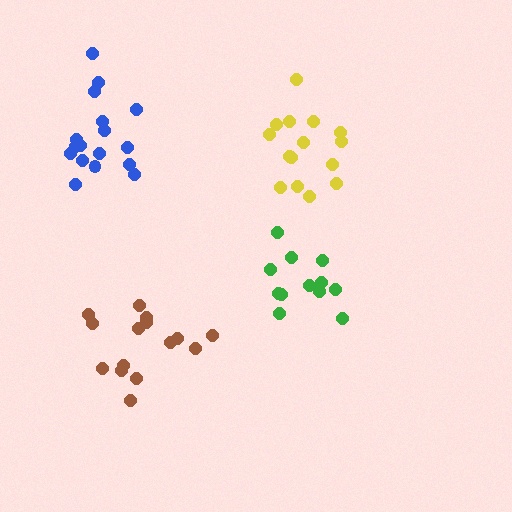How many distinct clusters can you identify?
There are 4 distinct clusters.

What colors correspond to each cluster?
The clusters are colored: yellow, blue, green, brown.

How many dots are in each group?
Group 1: 15 dots, Group 2: 17 dots, Group 3: 12 dots, Group 4: 15 dots (59 total).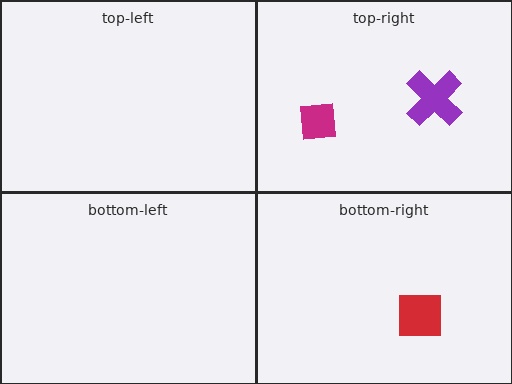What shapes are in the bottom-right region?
The red square.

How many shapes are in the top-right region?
2.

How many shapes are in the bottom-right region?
1.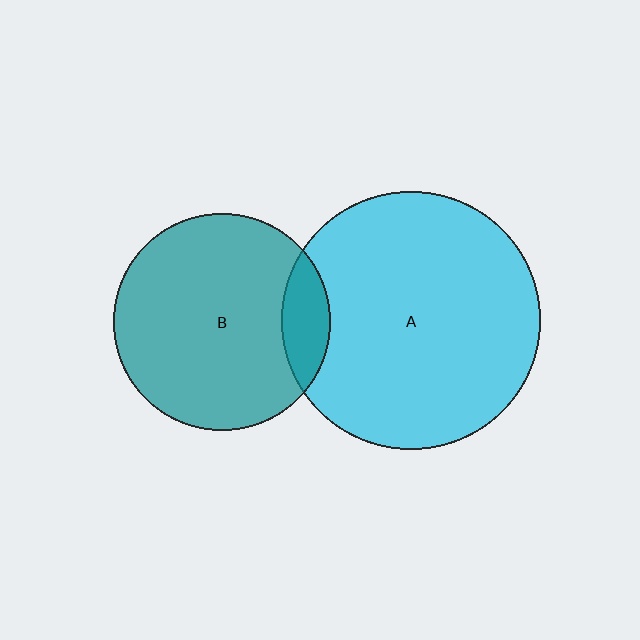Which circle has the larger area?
Circle A (cyan).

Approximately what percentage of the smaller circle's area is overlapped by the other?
Approximately 15%.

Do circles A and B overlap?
Yes.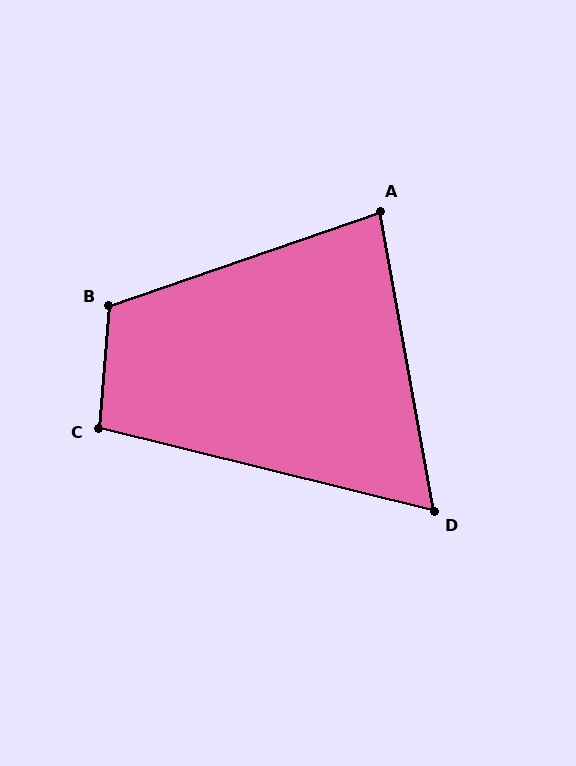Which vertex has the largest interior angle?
B, at approximately 114 degrees.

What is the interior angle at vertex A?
Approximately 81 degrees (acute).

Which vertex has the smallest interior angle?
D, at approximately 66 degrees.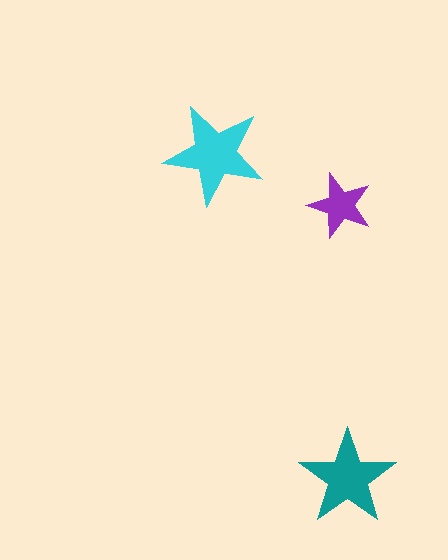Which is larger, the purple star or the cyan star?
The cyan one.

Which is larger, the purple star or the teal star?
The teal one.